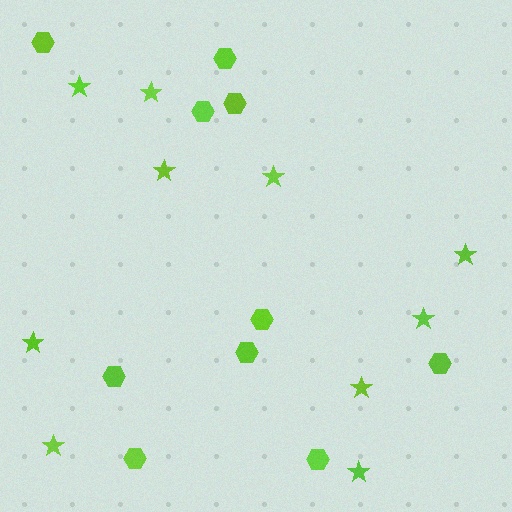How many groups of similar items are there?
There are 2 groups: one group of stars (10) and one group of hexagons (10).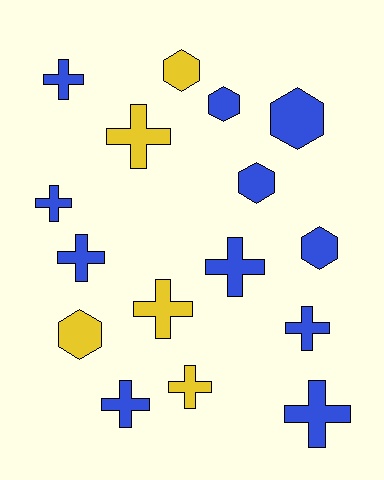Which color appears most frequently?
Blue, with 11 objects.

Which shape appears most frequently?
Cross, with 10 objects.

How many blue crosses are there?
There are 7 blue crosses.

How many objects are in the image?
There are 16 objects.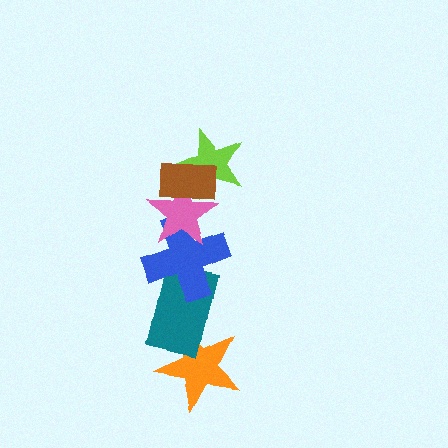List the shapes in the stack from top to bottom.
From top to bottom: the brown rectangle, the lime star, the pink star, the blue cross, the teal rectangle, the orange star.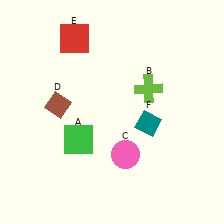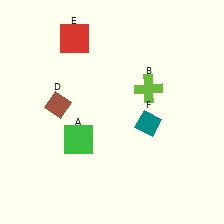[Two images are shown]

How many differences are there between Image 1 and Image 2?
There is 1 difference between the two images.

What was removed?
The pink circle (C) was removed in Image 2.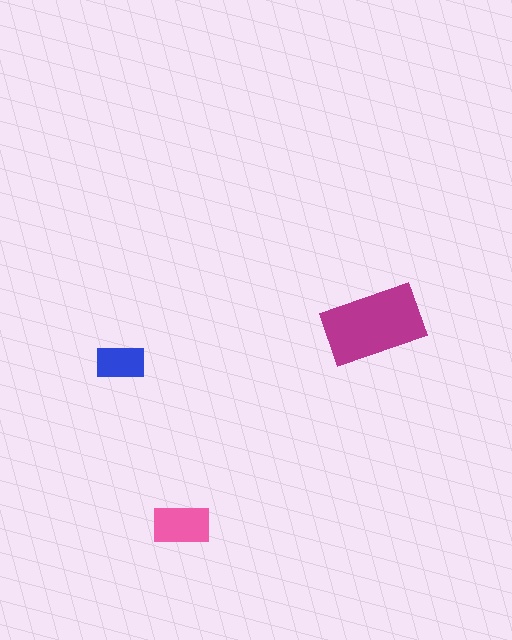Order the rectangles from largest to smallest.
the magenta one, the pink one, the blue one.